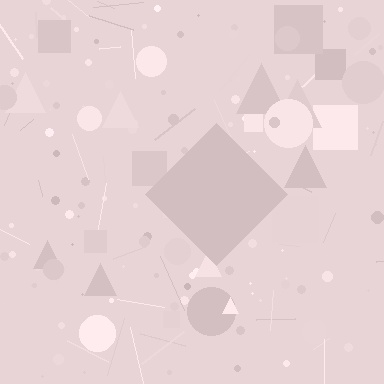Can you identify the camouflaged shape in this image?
The camouflaged shape is a diamond.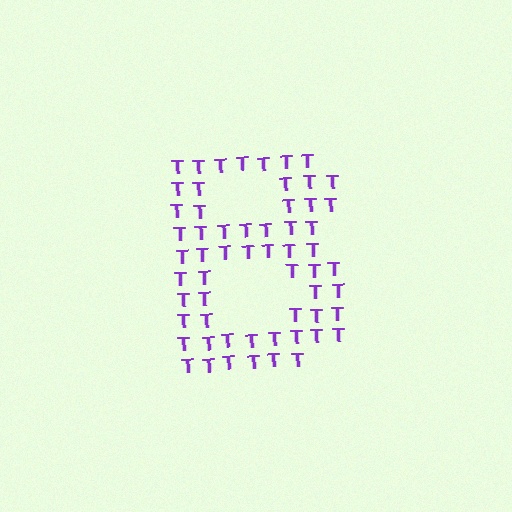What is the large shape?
The large shape is the letter B.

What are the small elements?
The small elements are letter T's.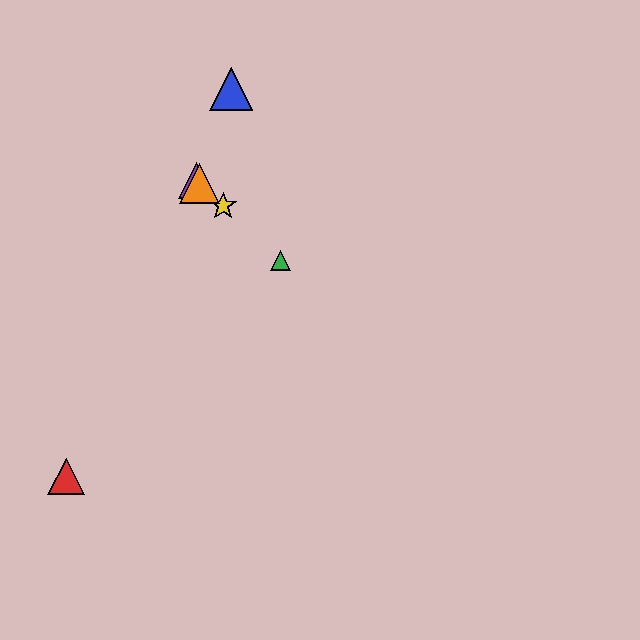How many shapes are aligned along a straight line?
4 shapes (the green triangle, the yellow star, the purple triangle, the orange triangle) are aligned along a straight line.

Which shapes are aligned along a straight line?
The green triangle, the yellow star, the purple triangle, the orange triangle are aligned along a straight line.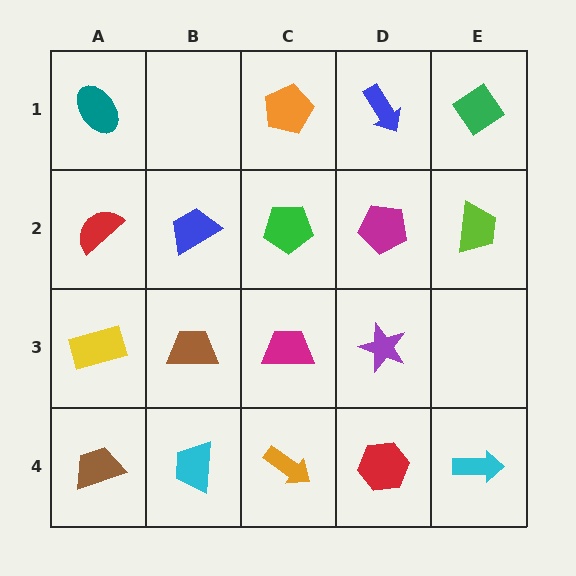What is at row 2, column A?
A red semicircle.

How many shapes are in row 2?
5 shapes.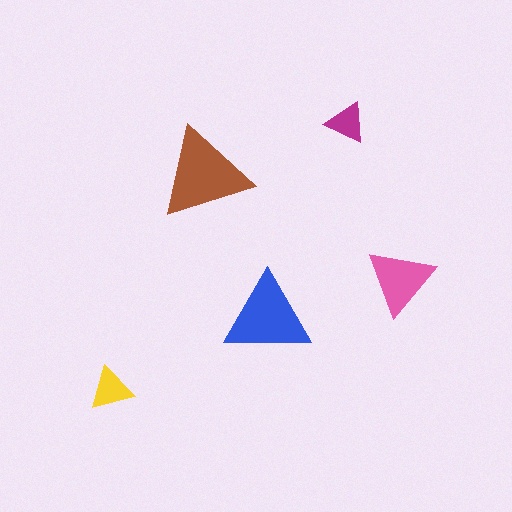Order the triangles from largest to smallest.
the brown one, the blue one, the pink one, the yellow one, the magenta one.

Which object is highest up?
The magenta triangle is topmost.